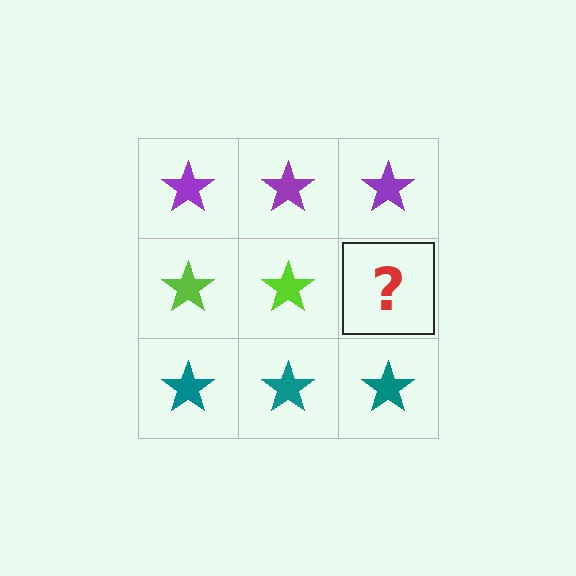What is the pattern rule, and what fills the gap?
The rule is that each row has a consistent color. The gap should be filled with a lime star.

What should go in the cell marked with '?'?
The missing cell should contain a lime star.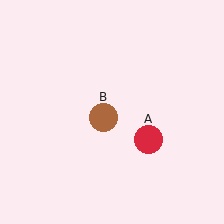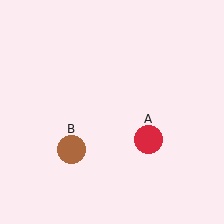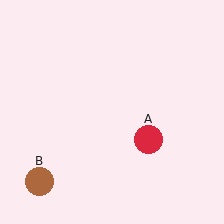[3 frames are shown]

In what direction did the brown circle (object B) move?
The brown circle (object B) moved down and to the left.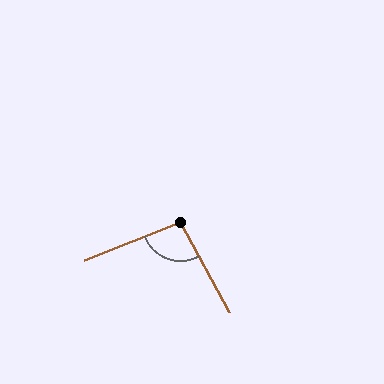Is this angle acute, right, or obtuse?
It is obtuse.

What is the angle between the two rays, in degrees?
Approximately 96 degrees.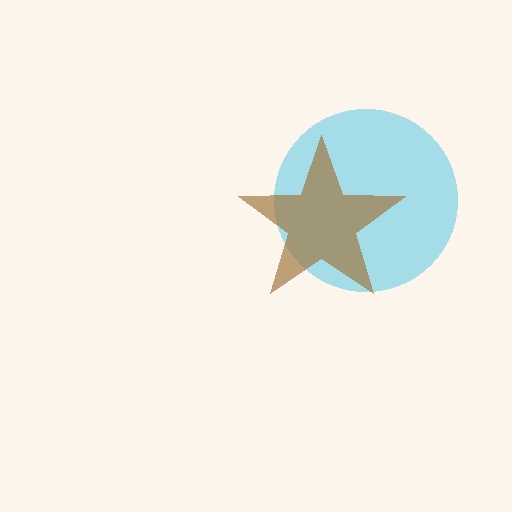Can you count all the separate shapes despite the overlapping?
Yes, there are 2 separate shapes.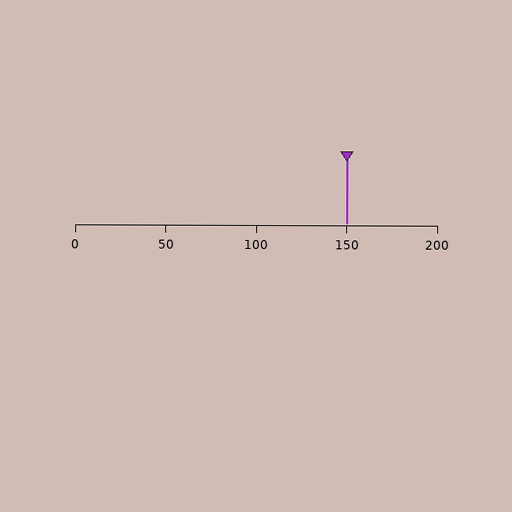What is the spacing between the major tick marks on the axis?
The major ticks are spaced 50 apart.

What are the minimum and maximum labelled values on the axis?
The axis runs from 0 to 200.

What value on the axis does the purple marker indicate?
The marker indicates approximately 150.